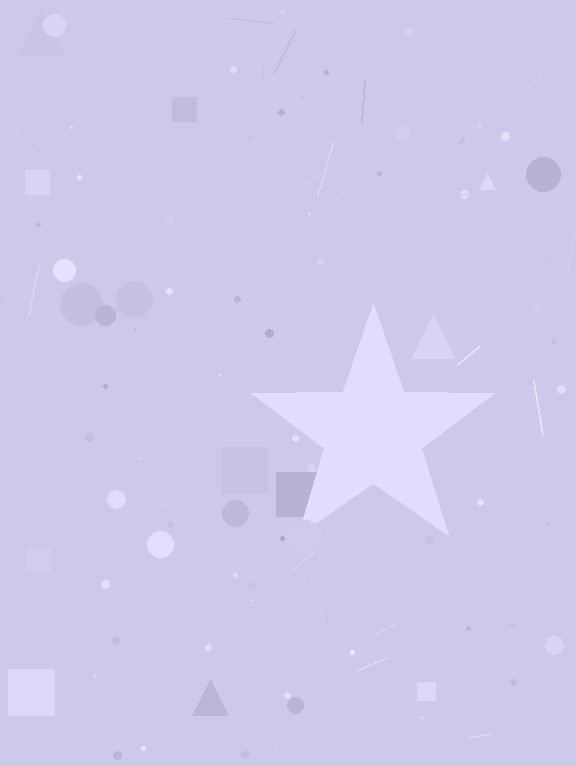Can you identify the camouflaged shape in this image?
The camouflaged shape is a star.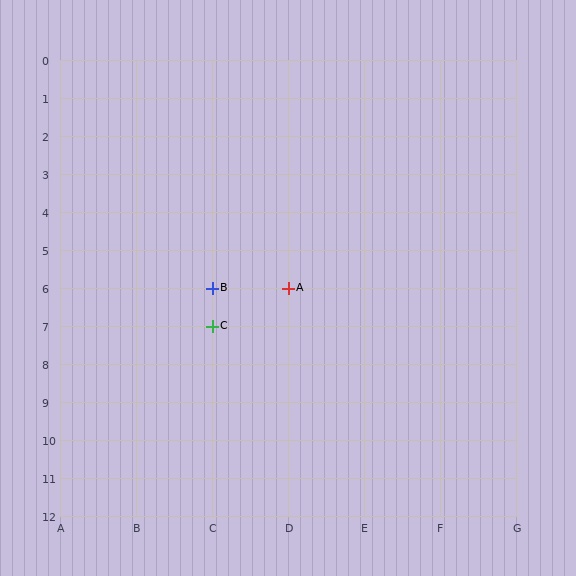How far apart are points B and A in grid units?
Points B and A are 1 column apart.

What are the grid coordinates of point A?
Point A is at grid coordinates (D, 6).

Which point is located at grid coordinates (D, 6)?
Point A is at (D, 6).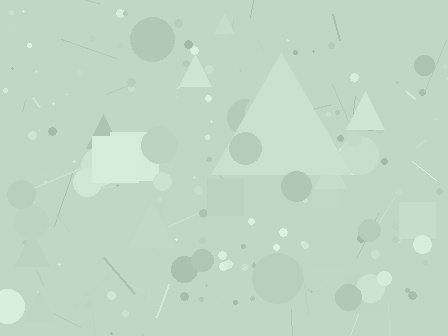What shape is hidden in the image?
A triangle is hidden in the image.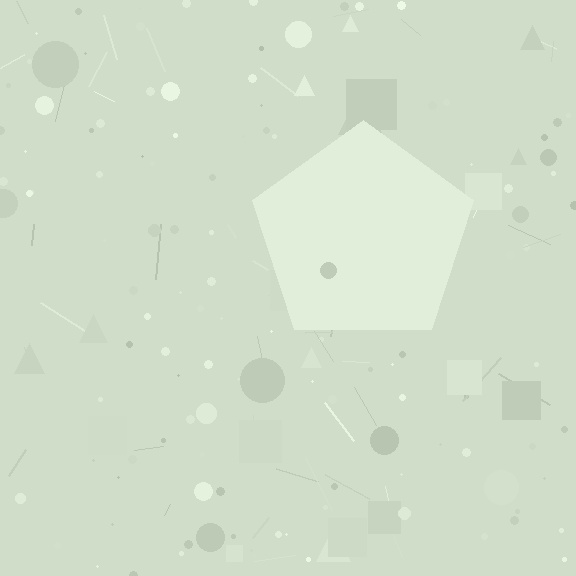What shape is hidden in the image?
A pentagon is hidden in the image.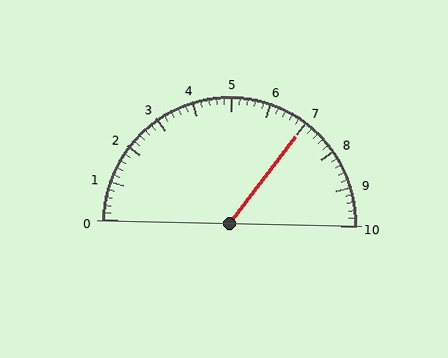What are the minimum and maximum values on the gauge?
The gauge ranges from 0 to 10.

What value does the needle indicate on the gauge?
The needle indicates approximately 7.0.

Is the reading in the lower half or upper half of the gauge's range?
The reading is in the upper half of the range (0 to 10).